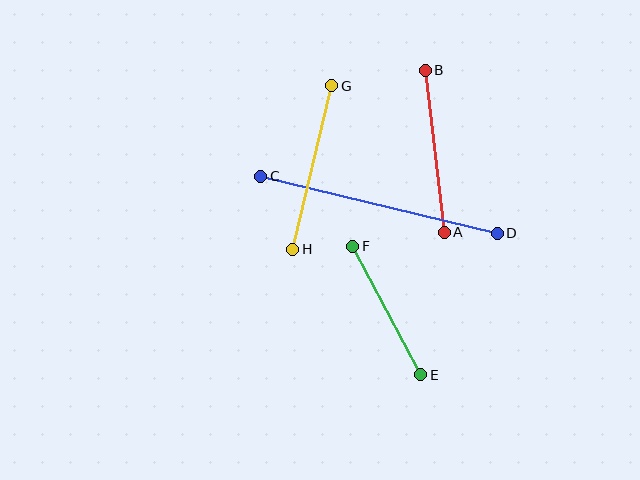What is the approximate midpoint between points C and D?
The midpoint is at approximately (379, 205) pixels.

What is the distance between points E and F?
The distance is approximately 146 pixels.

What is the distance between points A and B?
The distance is approximately 163 pixels.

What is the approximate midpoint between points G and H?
The midpoint is at approximately (312, 168) pixels.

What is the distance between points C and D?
The distance is approximately 243 pixels.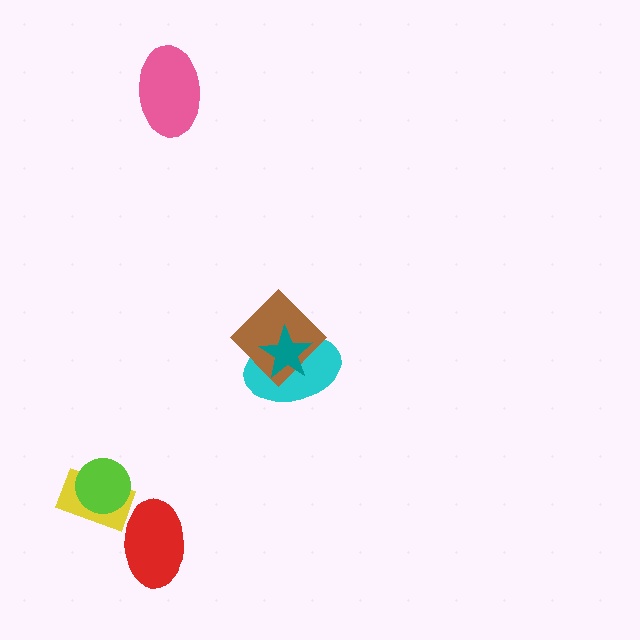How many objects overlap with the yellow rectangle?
1 object overlaps with the yellow rectangle.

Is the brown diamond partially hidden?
Yes, it is partially covered by another shape.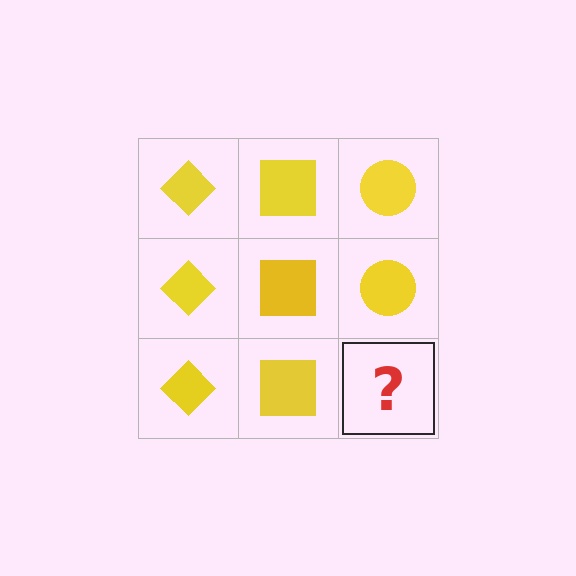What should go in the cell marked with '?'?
The missing cell should contain a yellow circle.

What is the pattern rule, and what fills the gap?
The rule is that each column has a consistent shape. The gap should be filled with a yellow circle.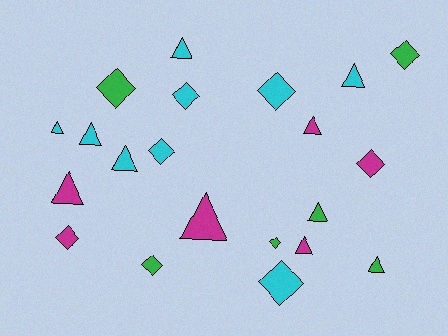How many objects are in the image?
There are 21 objects.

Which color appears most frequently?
Cyan, with 9 objects.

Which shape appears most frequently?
Triangle, with 11 objects.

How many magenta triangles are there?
There are 4 magenta triangles.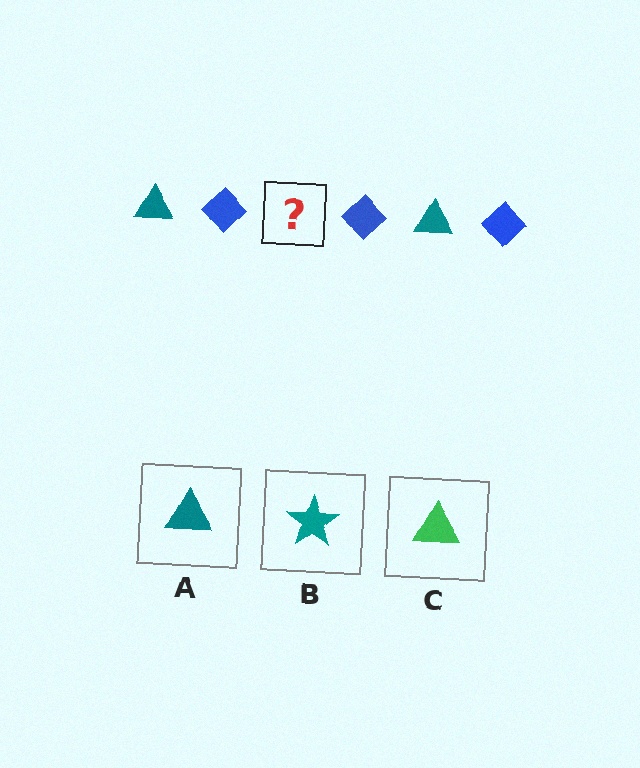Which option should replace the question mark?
Option A.